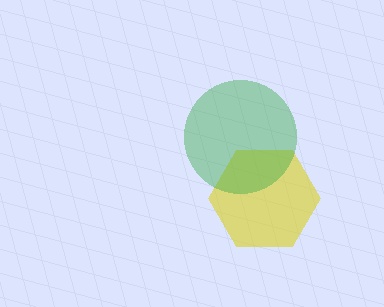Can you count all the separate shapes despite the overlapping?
Yes, there are 2 separate shapes.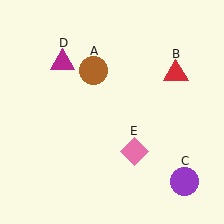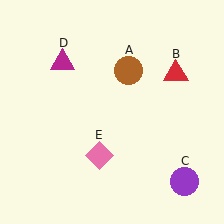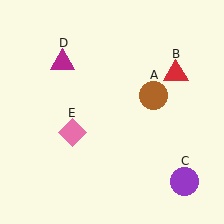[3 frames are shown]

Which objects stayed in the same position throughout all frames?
Red triangle (object B) and purple circle (object C) and magenta triangle (object D) remained stationary.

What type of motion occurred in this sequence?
The brown circle (object A), pink diamond (object E) rotated clockwise around the center of the scene.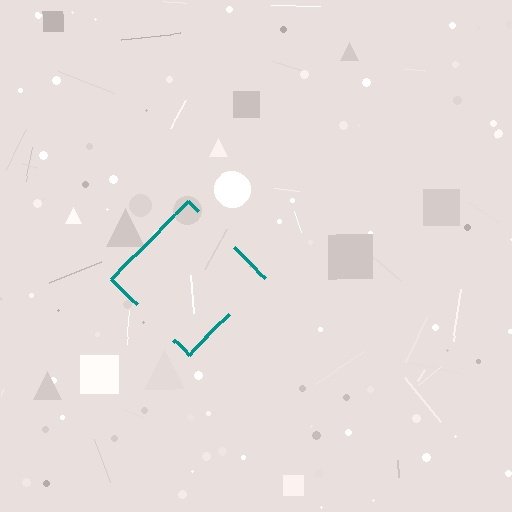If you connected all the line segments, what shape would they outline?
They would outline a diamond.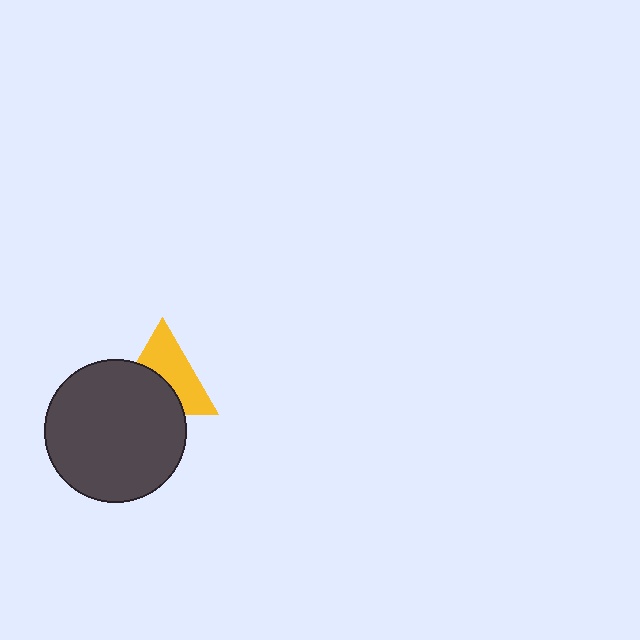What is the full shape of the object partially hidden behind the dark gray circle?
The partially hidden object is a yellow triangle.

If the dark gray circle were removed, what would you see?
You would see the complete yellow triangle.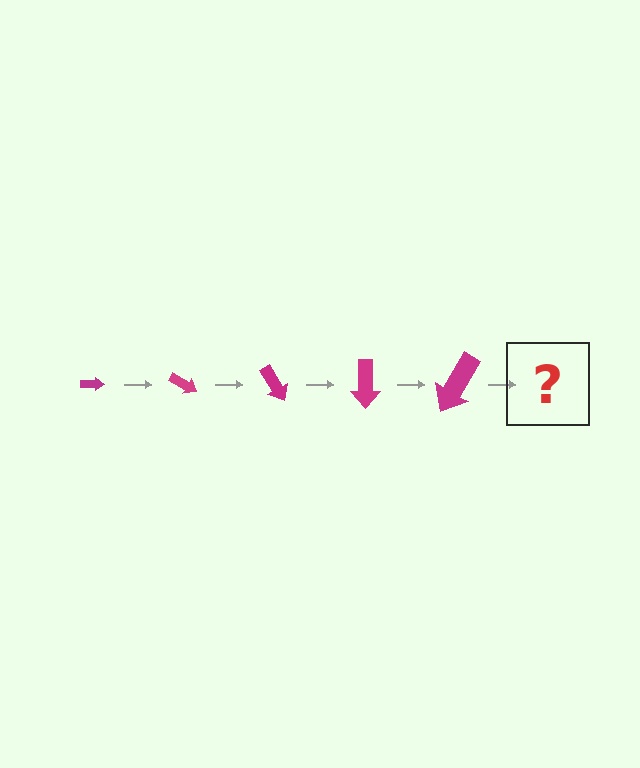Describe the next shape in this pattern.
It should be an arrow, larger than the previous one and rotated 150 degrees from the start.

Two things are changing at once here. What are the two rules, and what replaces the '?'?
The two rules are that the arrow grows larger each step and it rotates 30 degrees each step. The '?' should be an arrow, larger than the previous one and rotated 150 degrees from the start.